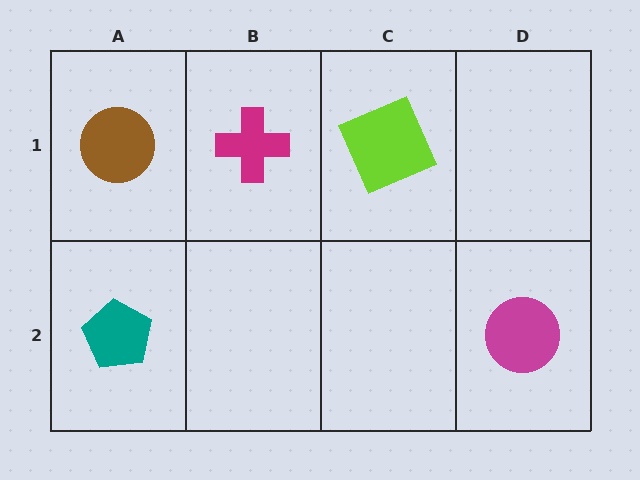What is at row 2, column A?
A teal pentagon.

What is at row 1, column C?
A lime square.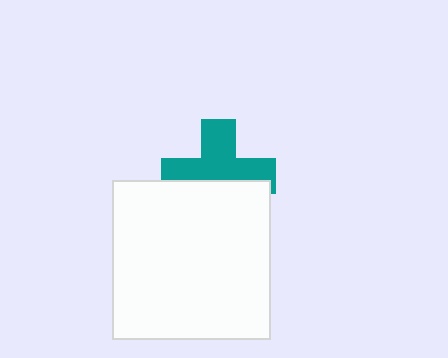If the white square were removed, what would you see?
You would see the complete teal cross.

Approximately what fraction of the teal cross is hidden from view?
Roughly 43% of the teal cross is hidden behind the white square.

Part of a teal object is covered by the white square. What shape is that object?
It is a cross.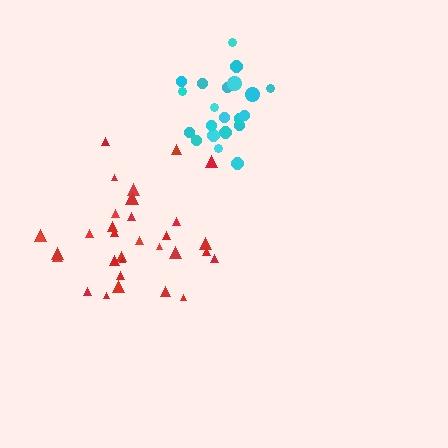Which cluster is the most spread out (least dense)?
Red.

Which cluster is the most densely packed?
Cyan.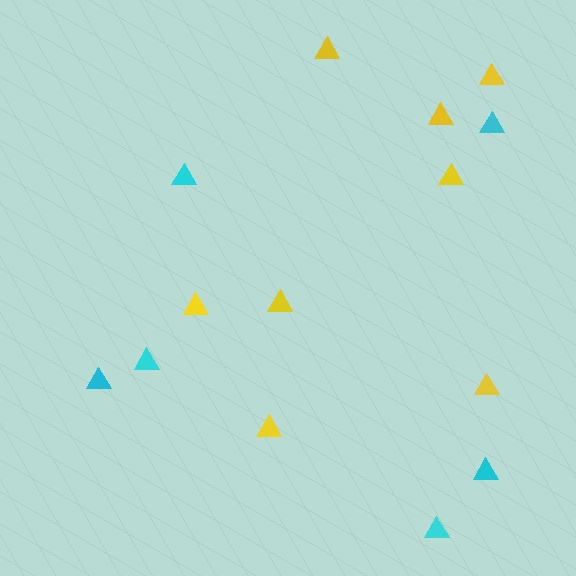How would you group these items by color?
There are 2 groups: one group of yellow triangles (8) and one group of cyan triangles (6).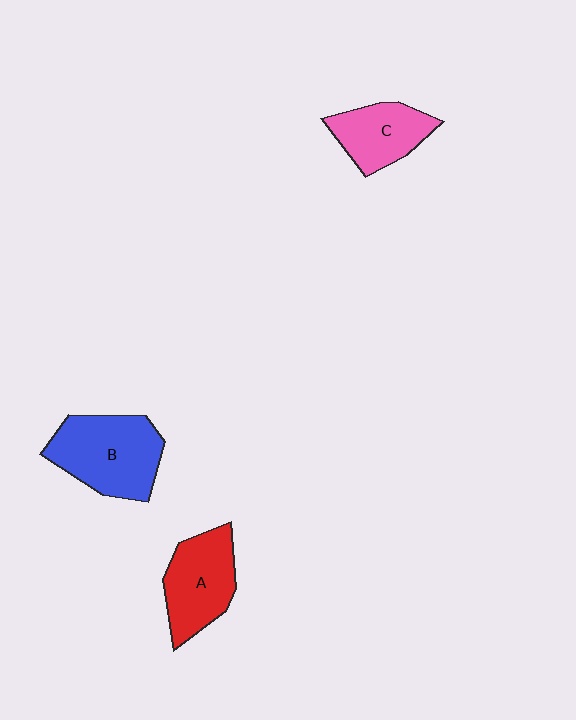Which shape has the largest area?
Shape B (blue).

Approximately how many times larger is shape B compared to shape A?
Approximately 1.2 times.